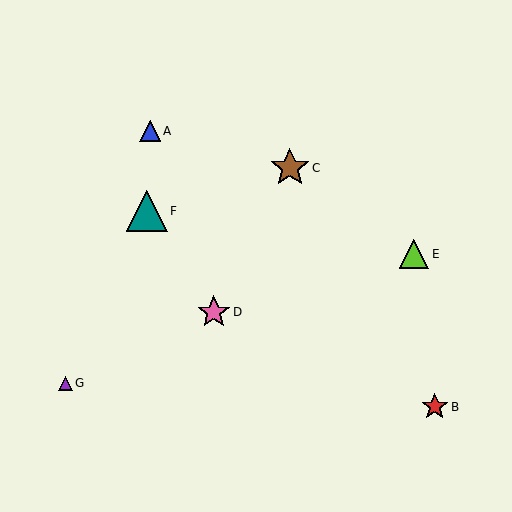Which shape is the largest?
The teal triangle (labeled F) is the largest.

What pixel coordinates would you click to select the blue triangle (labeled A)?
Click at (150, 131) to select the blue triangle A.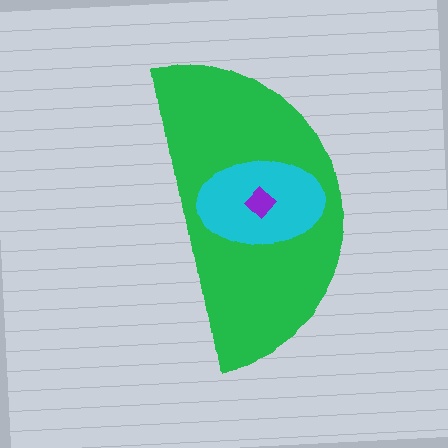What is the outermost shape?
The green semicircle.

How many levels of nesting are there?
3.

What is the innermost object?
The purple diamond.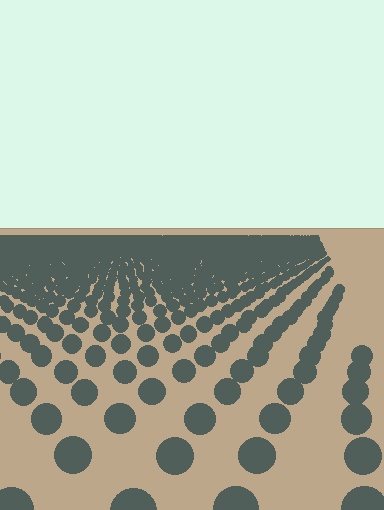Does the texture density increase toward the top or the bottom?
Density increases toward the top.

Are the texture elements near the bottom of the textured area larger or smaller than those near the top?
Larger. Near the bottom, elements are closer to the viewer and appear at a bigger on-screen size.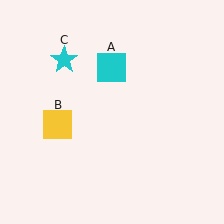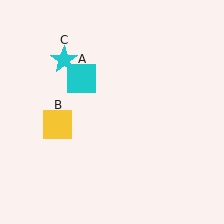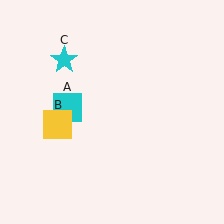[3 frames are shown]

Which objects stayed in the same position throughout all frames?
Yellow square (object B) and cyan star (object C) remained stationary.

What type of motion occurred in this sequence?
The cyan square (object A) rotated counterclockwise around the center of the scene.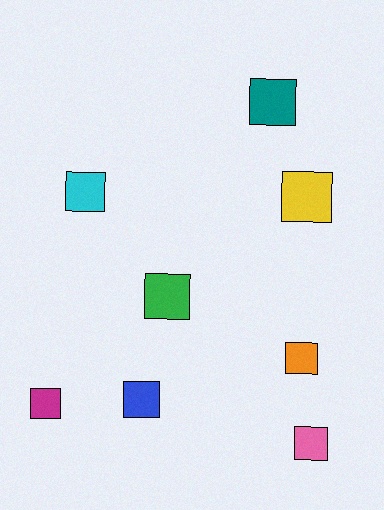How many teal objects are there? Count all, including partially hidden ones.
There is 1 teal object.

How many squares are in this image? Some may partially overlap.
There are 8 squares.